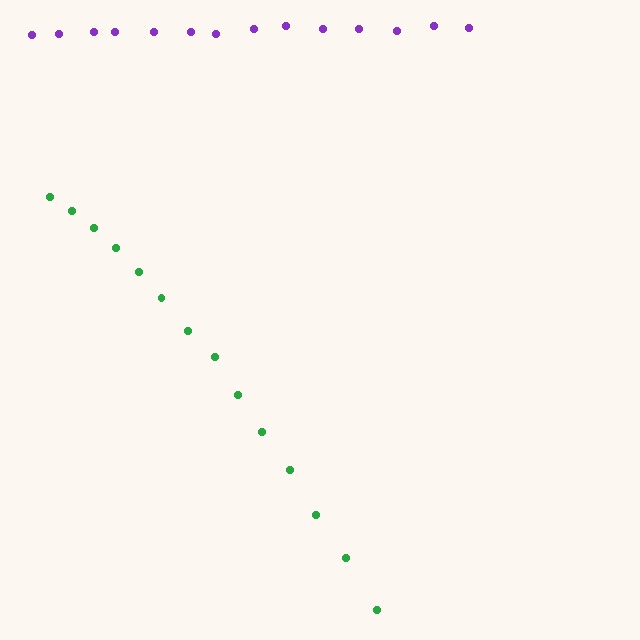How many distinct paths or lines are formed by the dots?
There are 2 distinct paths.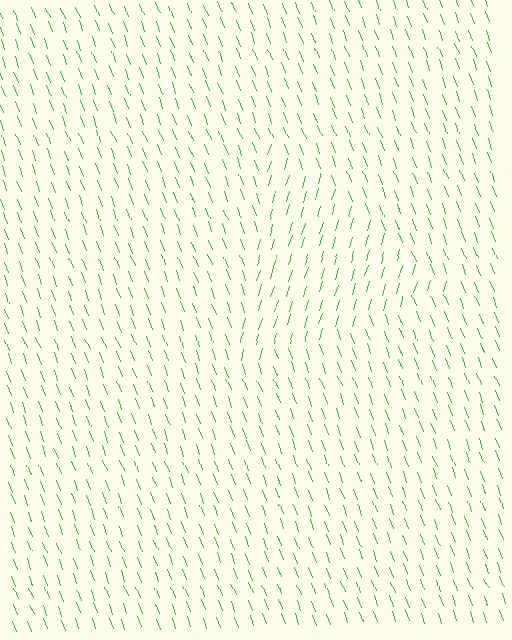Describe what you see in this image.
The image is filled with small green line segments. A triangle region in the image has lines oriented differently from the surrounding lines, creating a visible texture boundary.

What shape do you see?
I see a triangle.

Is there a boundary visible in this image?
Yes, there is a texture boundary formed by a change in line orientation.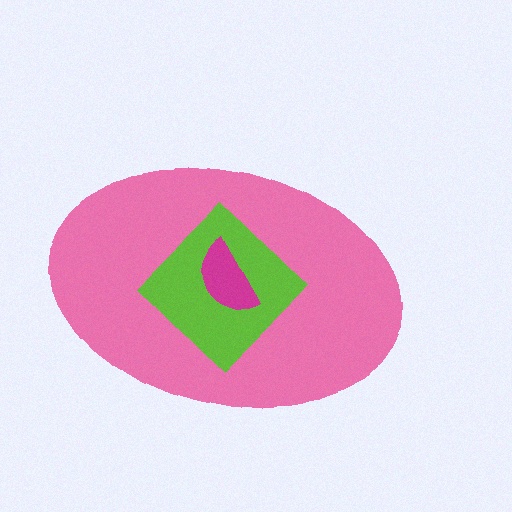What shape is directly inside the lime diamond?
The magenta semicircle.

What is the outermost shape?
The pink ellipse.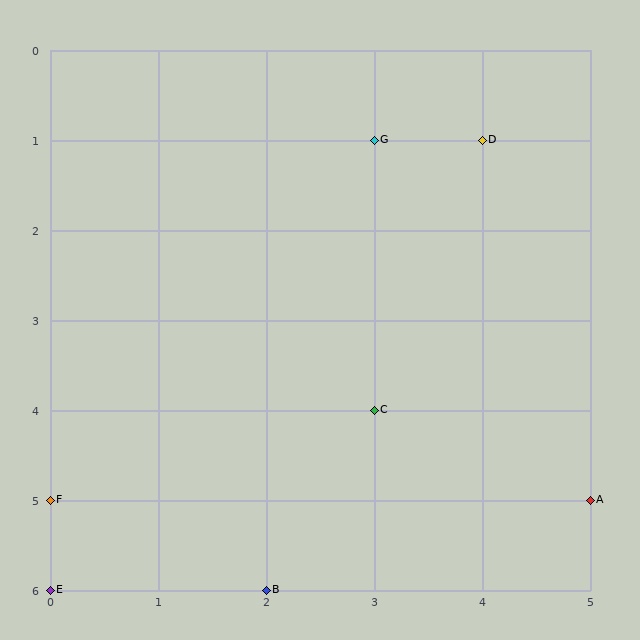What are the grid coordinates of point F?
Point F is at grid coordinates (0, 5).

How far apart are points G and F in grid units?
Points G and F are 3 columns and 4 rows apart (about 5.0 grid units diagonally).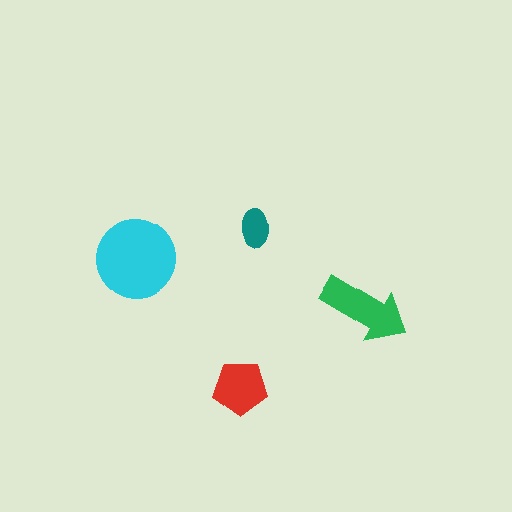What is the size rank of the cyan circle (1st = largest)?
1st.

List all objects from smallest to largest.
The teal ellipse, the red pentagon, the green arrow, the cyan circle.